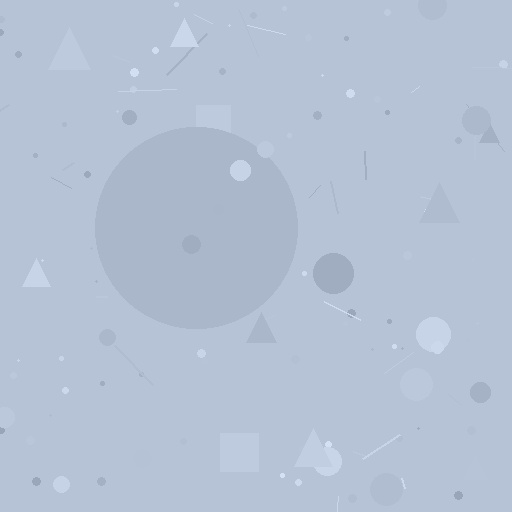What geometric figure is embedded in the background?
A circle is embedded in the background.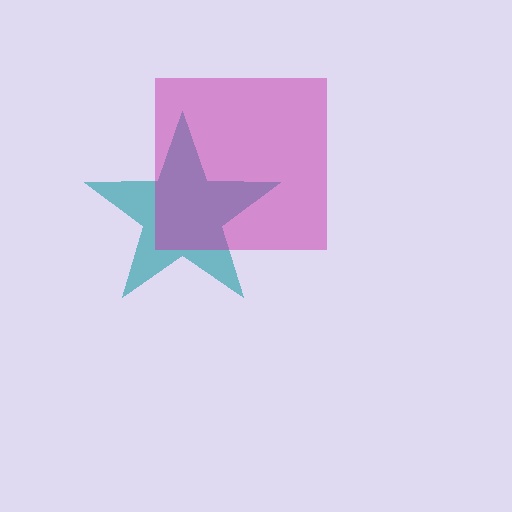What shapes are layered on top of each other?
The layered shapes are: a teal star, a magenta square.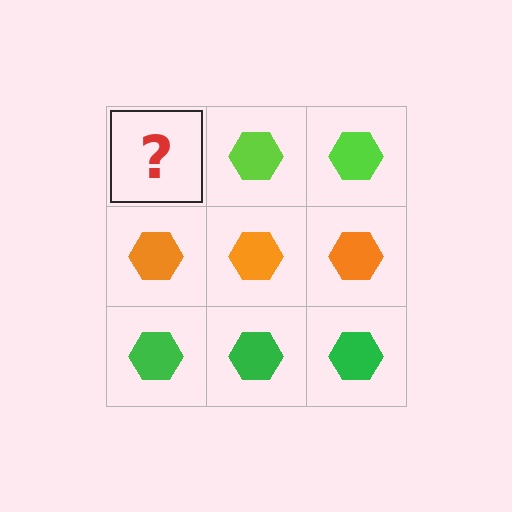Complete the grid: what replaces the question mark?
The question mark should be replaced with a lime hexagon.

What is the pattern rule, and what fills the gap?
The rule is that each row has a consistent color. The gap should be filled with a lime hexagon.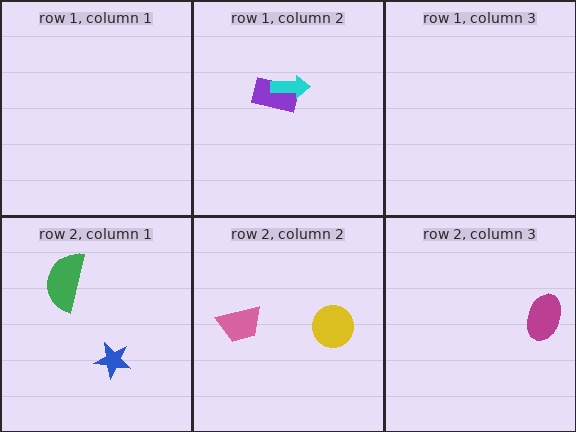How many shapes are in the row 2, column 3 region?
1.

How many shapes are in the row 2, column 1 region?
2.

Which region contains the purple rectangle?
The row 1, column 2 region.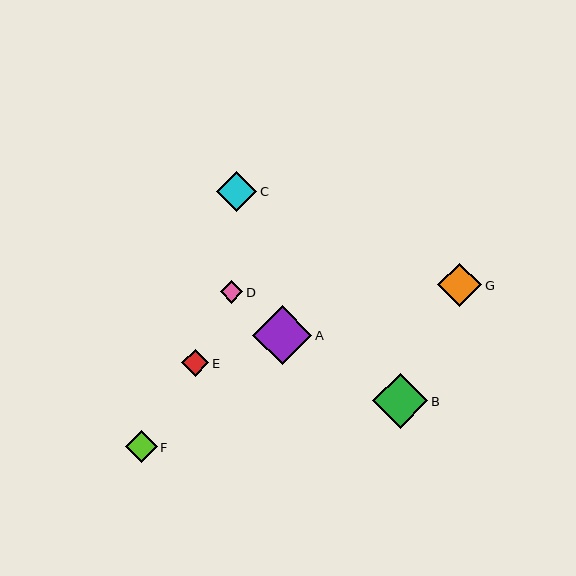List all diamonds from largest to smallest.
From largest to smallest: A, B, G, C, F, E, D.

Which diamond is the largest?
Diamond A is the largest with a size of approximately 59 pixels.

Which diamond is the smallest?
Diamond D is the smallest with a size of approximately 23 pixels.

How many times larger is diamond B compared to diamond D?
Diamond B is approximately 2.4 times the size of diamond D.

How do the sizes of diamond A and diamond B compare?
Diamond A and diamond B are approximately the same size.